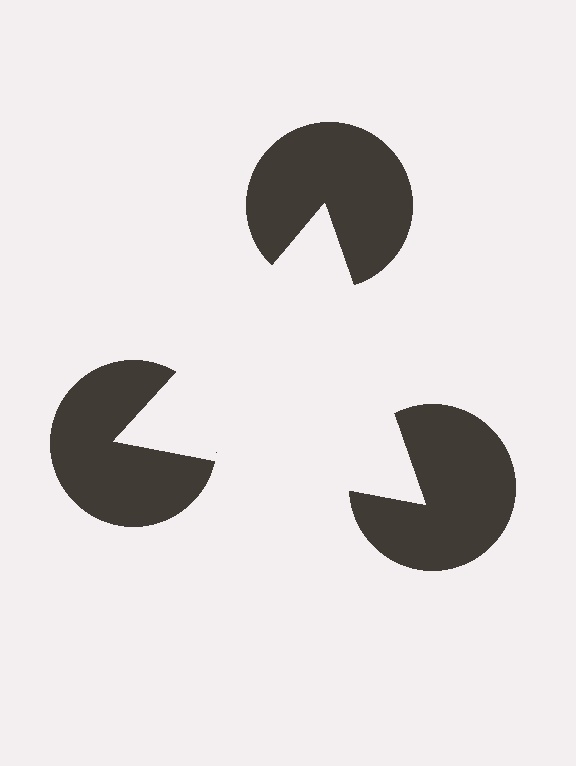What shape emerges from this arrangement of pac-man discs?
An illusory triangle — its edges are inferred from the aligned wedge cuts in the pac-man discs, not physically drawn.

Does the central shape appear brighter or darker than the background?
It typically appears slightly brighter than the background, even though no actual brightness change is drawn.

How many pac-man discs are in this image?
There are 3 — one at each vertex of the illusory triangle.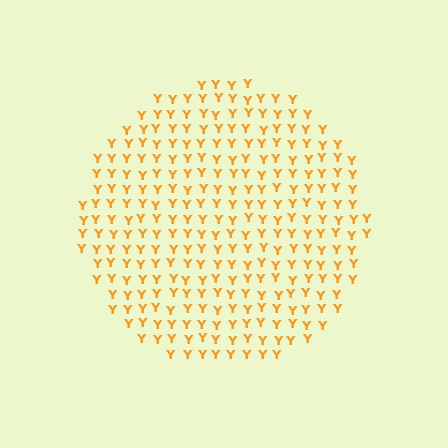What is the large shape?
The large shape is a circle.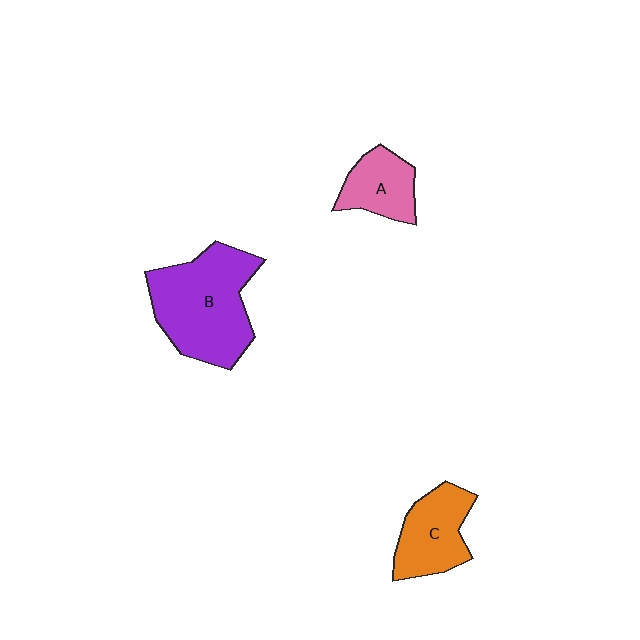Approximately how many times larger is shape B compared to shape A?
Approximately 2.2 times.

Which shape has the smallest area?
Shape A (pink).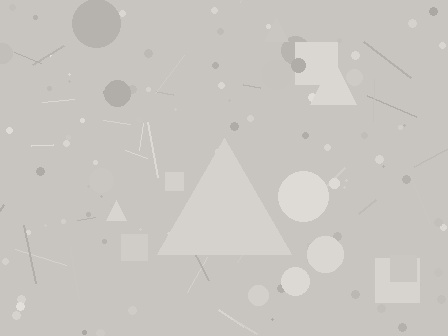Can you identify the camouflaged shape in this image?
The camouflaged shape is a triangle.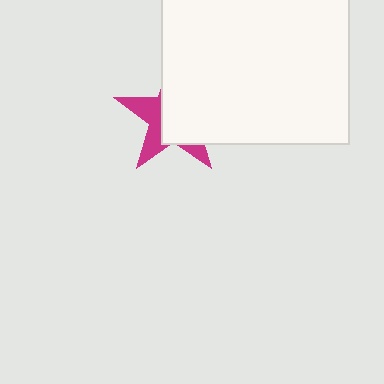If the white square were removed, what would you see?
You would see the complete magenta star.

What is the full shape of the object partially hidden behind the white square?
The partially hidden object is a magenta star.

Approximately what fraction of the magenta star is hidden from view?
Roughly 62% of the magenta star is hidden behind the white square.